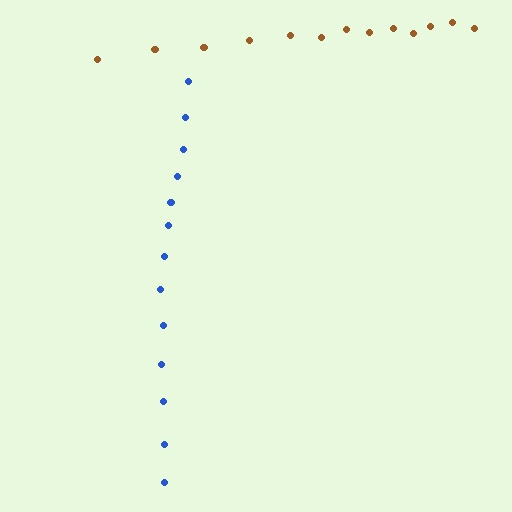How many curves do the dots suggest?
There are 2 distinct paths.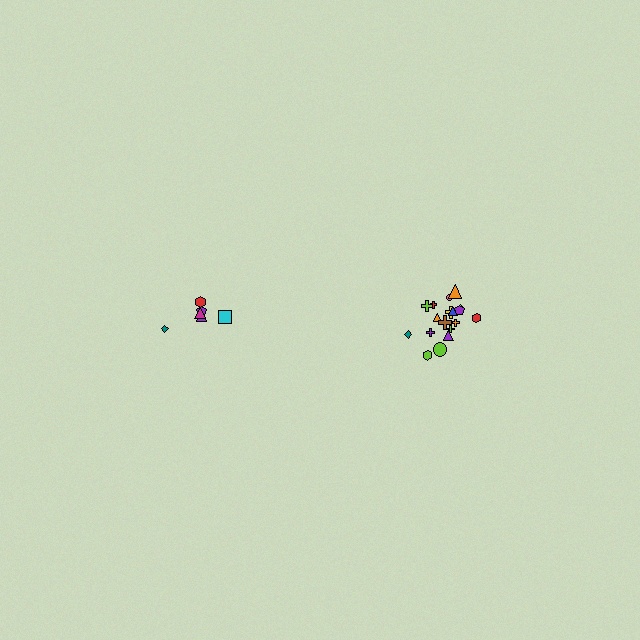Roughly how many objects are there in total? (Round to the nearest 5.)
Roughly 25 objects in total.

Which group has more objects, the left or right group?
The right group.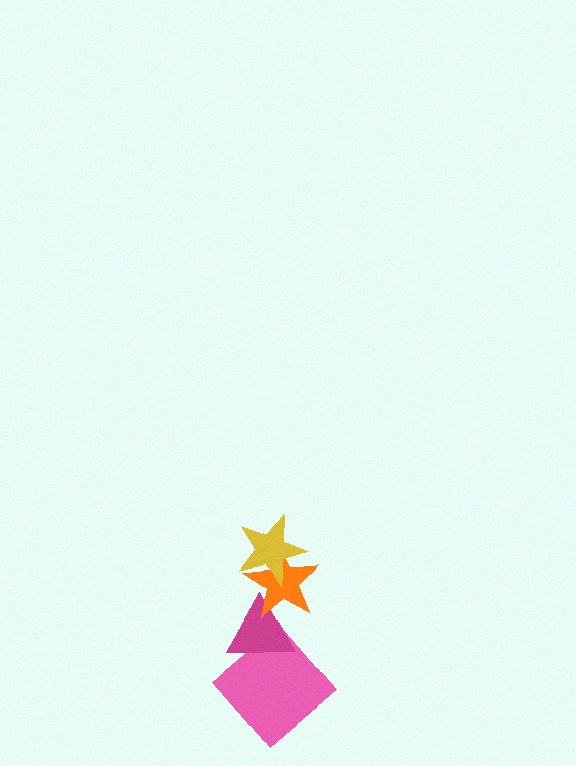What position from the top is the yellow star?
The yellow star is 1st from the top.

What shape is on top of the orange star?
The yellow star is on top of the orange star.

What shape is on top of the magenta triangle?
The orange star is on top of the magenta triangle.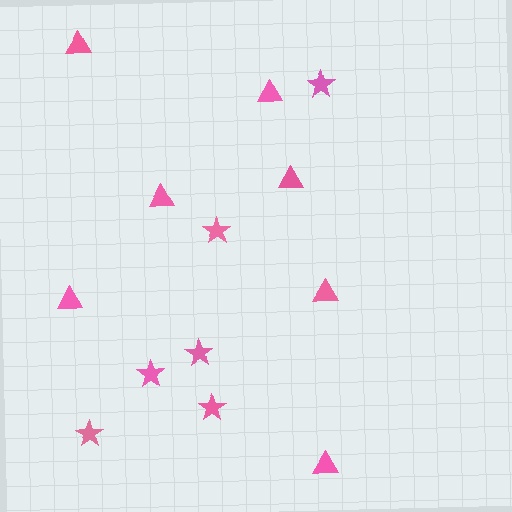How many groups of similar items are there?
There are 2 groups: one group of triangles (7) and one group of stars (6).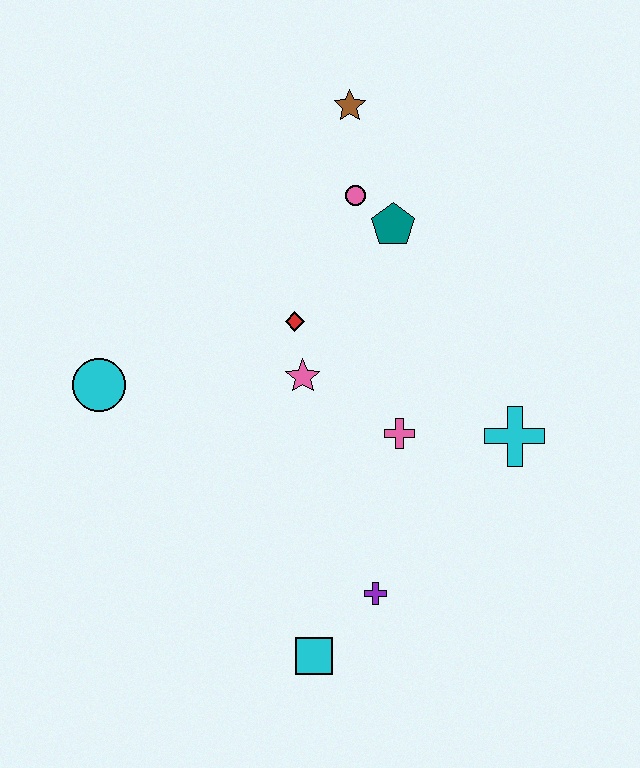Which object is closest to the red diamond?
The pink star is closest to the red diamond.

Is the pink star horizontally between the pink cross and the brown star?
No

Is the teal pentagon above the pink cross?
Yes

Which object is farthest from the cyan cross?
The cyan circle is farthest from the cyan cross.